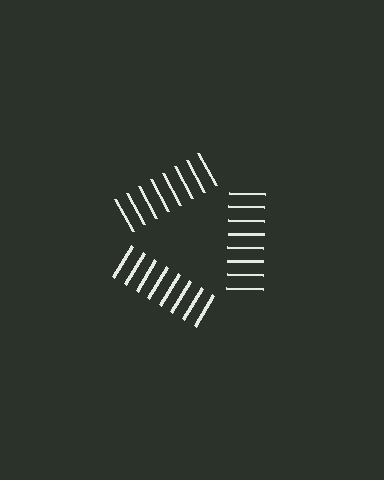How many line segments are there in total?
24 — 8 along each of the 3 edges.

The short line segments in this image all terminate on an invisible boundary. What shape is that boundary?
An illusory triangle — the line segments terminate on its edges but no continuous stroke is drawn.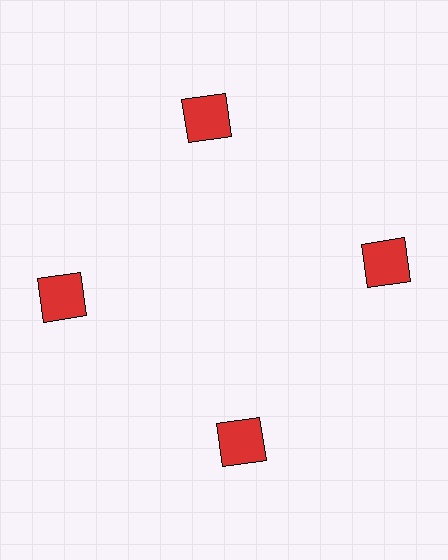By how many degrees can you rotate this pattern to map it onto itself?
The pattern maps onto itself every 90 degrees of rotation.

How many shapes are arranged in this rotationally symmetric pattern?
There are 4 shapes, arranged in 4 groups of 1.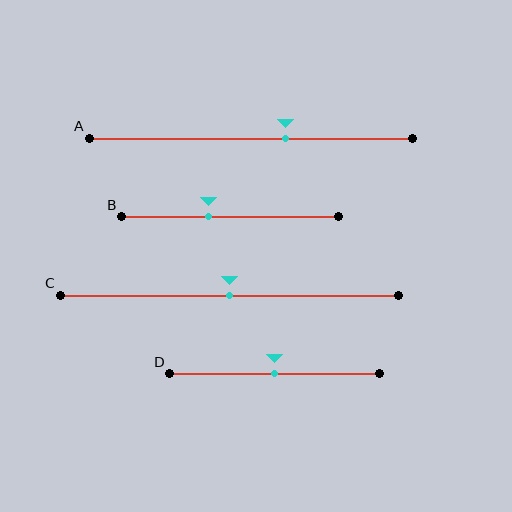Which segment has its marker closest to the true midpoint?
Segment C has its marker closest to the true midpoint.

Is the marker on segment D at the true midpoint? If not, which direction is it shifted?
Yes, the marker on segment D is at the true midpoint.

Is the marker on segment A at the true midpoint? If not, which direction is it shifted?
No, the marker on segment A is shifted to the right by about 11% of the segment length.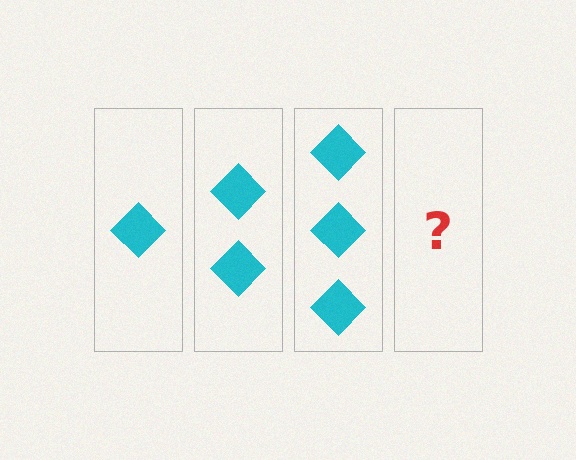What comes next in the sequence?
The next element should be 4 diamonds.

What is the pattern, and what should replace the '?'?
The pattern is that each step adds one more diamond. The '?' should be 4 diamonds.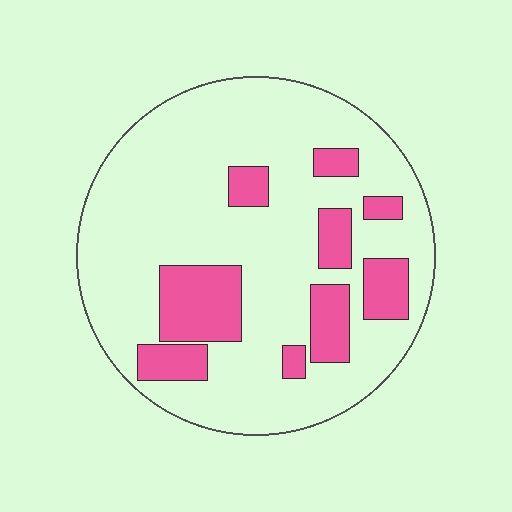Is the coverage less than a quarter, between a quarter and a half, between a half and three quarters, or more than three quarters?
Less than a quarter.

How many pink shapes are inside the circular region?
9.